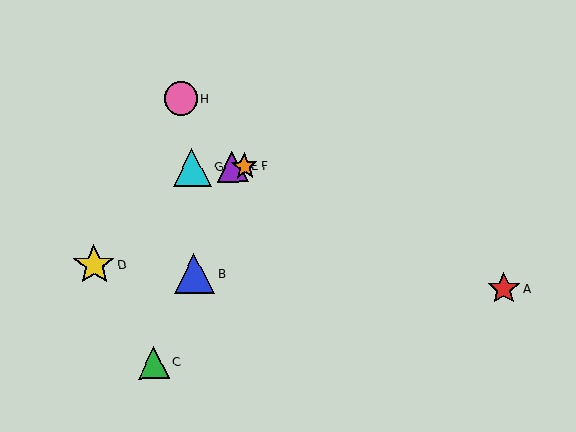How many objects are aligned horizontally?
3 objects (E, F, G) are aligned horizontally.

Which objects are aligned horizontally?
Objects E, F, G are aligned horizontally.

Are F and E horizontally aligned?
Yes, both are at y≈167.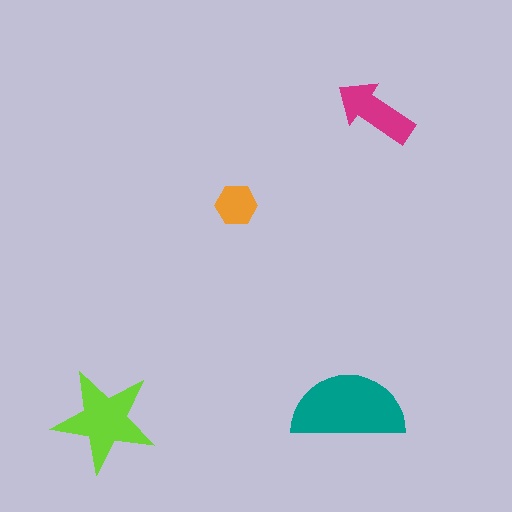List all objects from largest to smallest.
The teal semicircle, the lime star, the magenta arrow, the orange hexagon.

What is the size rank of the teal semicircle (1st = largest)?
1st.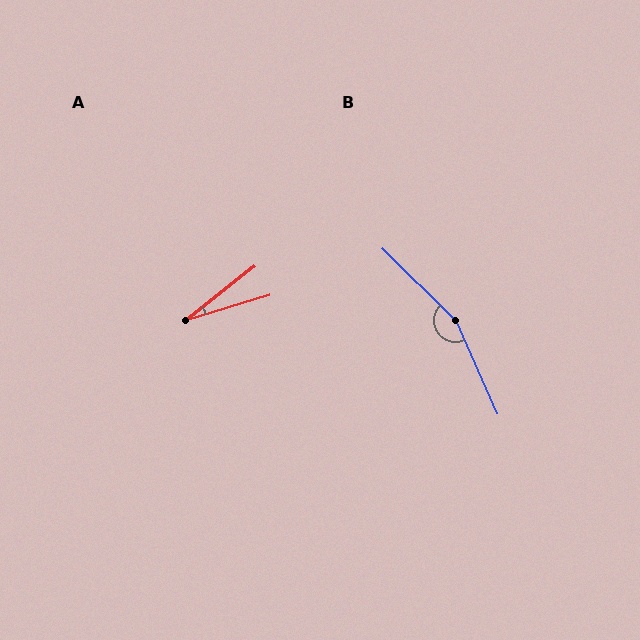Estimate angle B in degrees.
Approximately 158 degrees.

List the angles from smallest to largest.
A (21°), B (158°).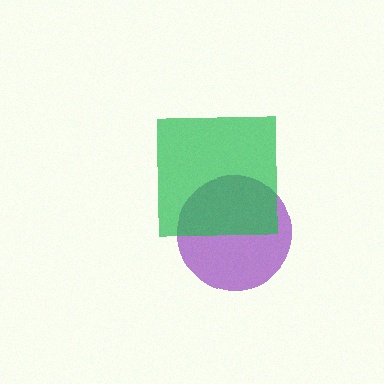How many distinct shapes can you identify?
There are 2 distinct shapes: a purple circle, a green square.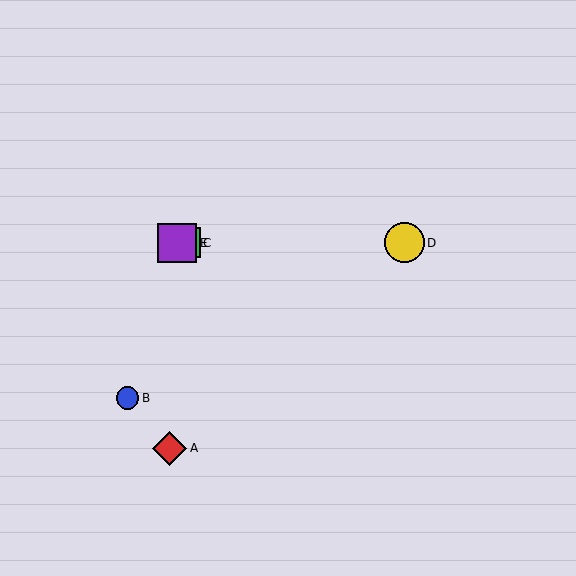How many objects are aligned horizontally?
3 objects (C, D, E) are aligned horizontally.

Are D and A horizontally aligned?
No, D is at y≈243 and A is at y≈448.